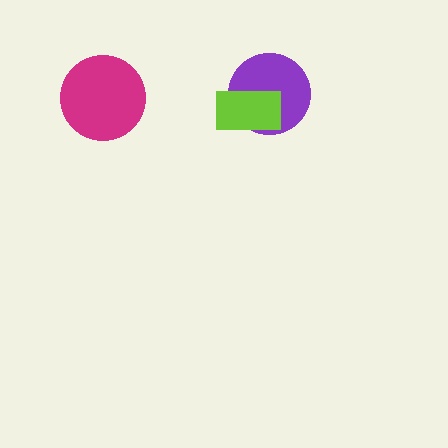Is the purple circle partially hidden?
Yes, it is partially covered by another shape.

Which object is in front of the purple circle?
The lime rectangle is in front of the purple circle.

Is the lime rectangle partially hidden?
No, no other shape covers it.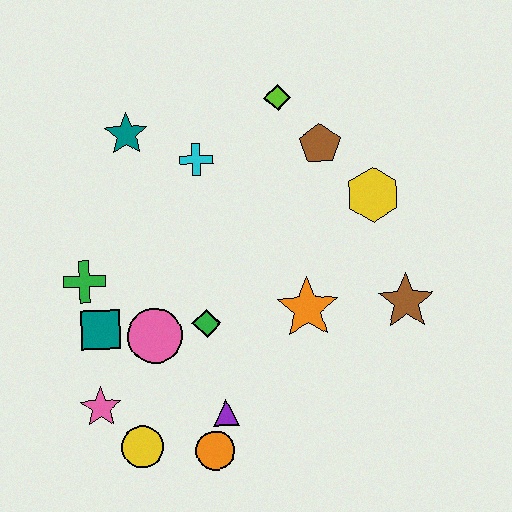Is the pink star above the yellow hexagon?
No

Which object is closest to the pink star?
The yellow circle is closest to the pink star.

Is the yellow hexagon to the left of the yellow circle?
No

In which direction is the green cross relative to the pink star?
The green cross is above the pink star.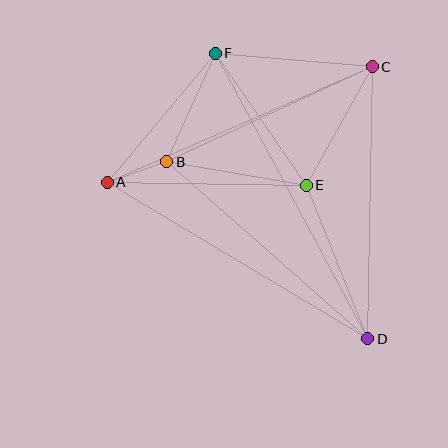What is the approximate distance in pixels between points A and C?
The distance between A and C is approximately 289 pixels.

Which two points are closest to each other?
Points A and B are closest to each other.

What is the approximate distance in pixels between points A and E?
The distance between A and E is approximately 199 pixels.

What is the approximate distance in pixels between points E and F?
The distance between E and F is approximately 160 pixels.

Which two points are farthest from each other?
Points D and F are farthest from each other.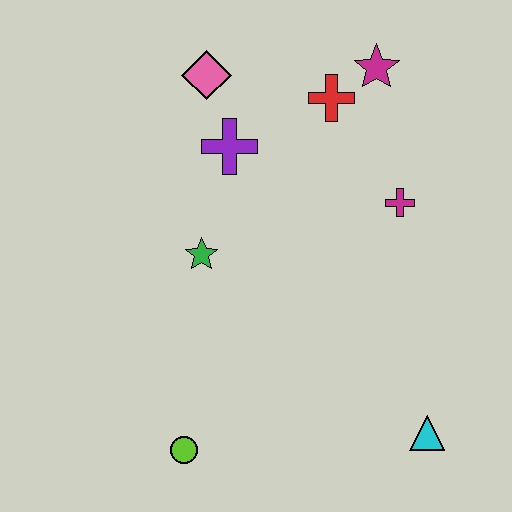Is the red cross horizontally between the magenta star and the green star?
Yes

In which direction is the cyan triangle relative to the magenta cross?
The cyan triangle is below the magenta cross.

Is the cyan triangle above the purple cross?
No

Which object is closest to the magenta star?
The red cross is closest to the magenta star.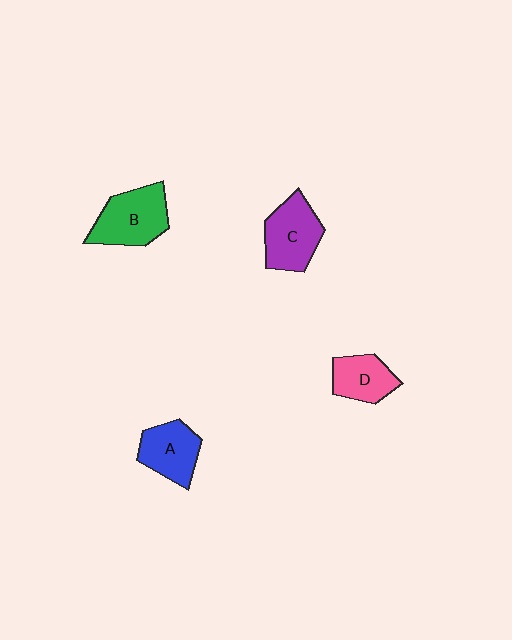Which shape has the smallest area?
Shape D (pink).